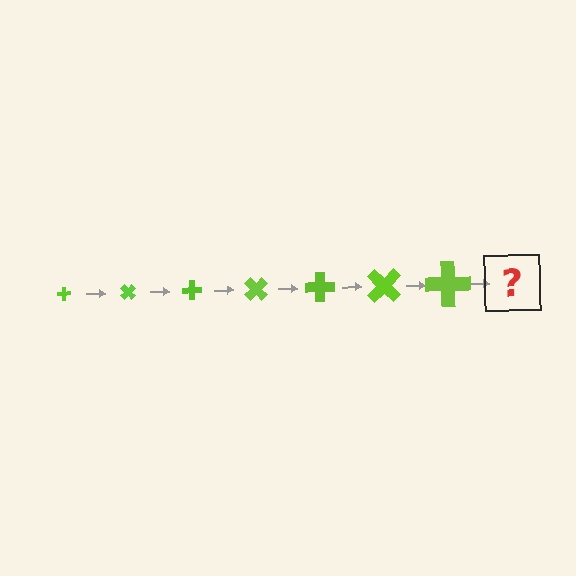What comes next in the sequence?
The next element should be a cross, larger than the previous one and rotated 315 degrees from the start.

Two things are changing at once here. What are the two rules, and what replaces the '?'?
The two rules are that the cross grows larger each step and it rotates 45 degrees each step. The '?' should be a cross, larger than the previous one and rotated 315 degrees from the start.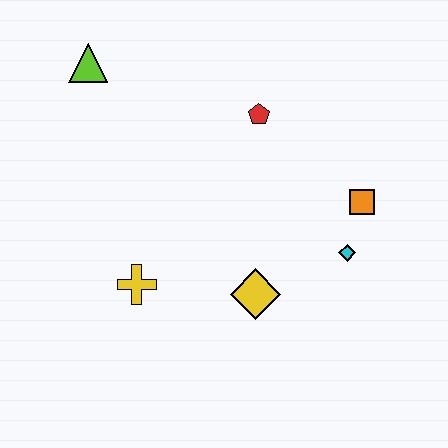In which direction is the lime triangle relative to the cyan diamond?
The lime triangle is to the left of the cyan diamond.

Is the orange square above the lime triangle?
No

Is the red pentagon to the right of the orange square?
No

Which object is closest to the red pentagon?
The orange square is closest to the red pentagon.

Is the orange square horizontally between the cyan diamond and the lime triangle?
No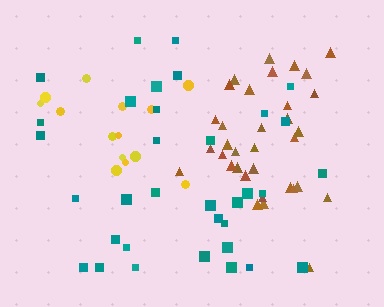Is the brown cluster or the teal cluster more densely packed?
Brown.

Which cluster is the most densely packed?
Brown.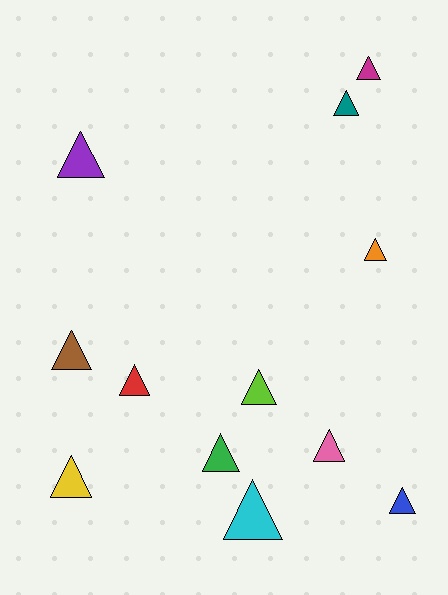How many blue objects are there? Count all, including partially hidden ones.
There is 1 blue object.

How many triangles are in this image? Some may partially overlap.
There are 12 triangles.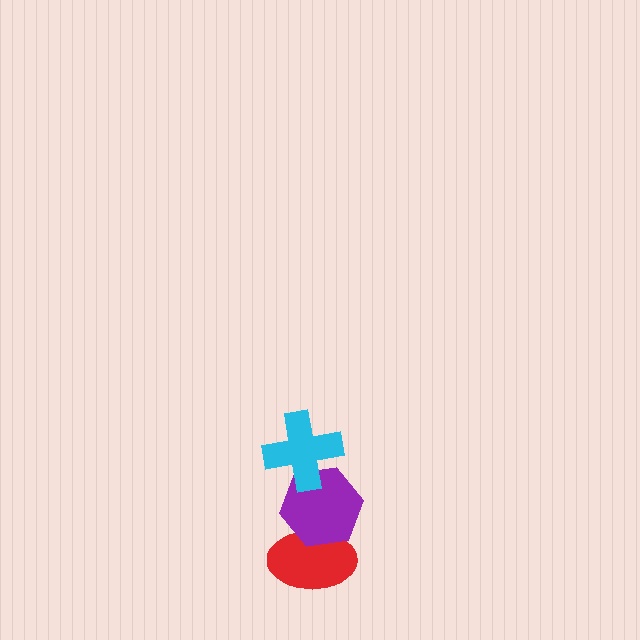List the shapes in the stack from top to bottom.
From top to bottom: the cyan cross, the purple hexagon, the red ellipse.